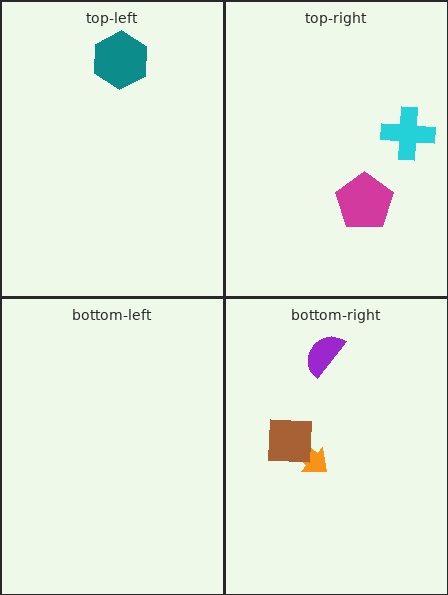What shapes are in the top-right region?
The magenta pentagon, the cyan cross.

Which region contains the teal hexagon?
The top-left region.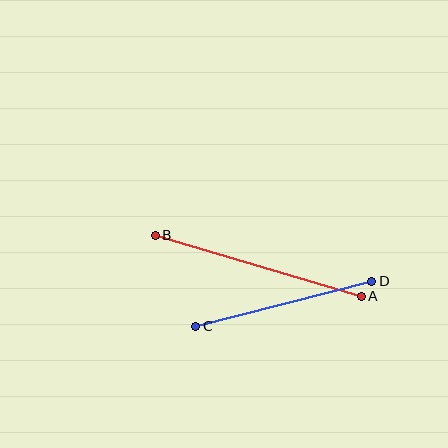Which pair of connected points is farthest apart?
Points A and B are farthest apart.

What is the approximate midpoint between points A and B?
The midpoint is at approximately (258, 266) pixels.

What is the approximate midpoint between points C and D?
The midpoint is at approximately (284, 304) pixels.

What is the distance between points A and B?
The distance is approximately 215 pixels.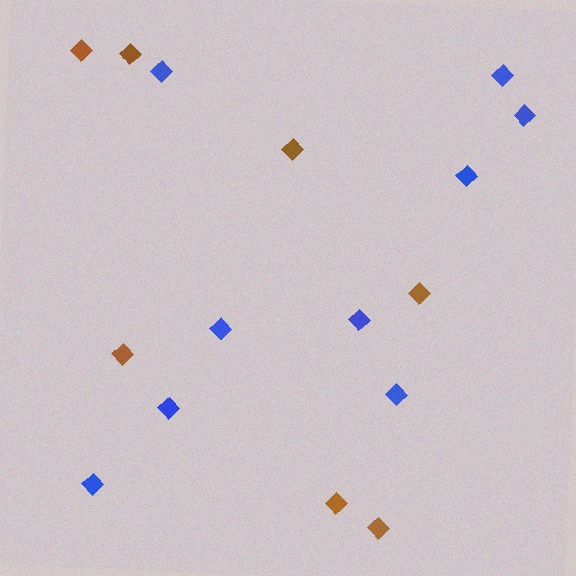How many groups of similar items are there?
There are 2 groups: one group of brown diamonds (7) and one group of blue diamonds (9).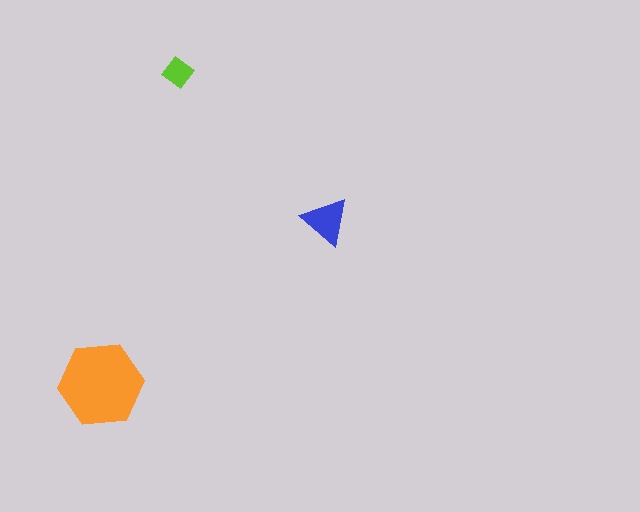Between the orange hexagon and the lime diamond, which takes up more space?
The orange hexagon.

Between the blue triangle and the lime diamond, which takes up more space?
The blue triangle.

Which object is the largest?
The orange hexagon.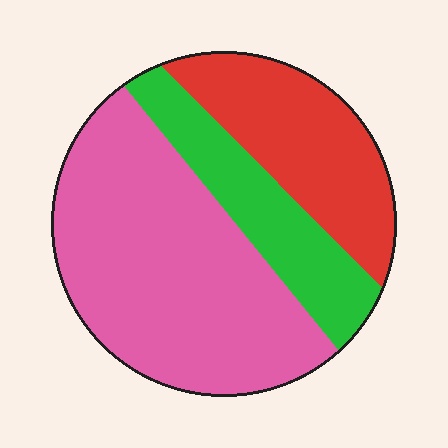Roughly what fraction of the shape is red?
Red covers roughly 25% of the shape.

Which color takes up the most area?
Pink, at roughly 55%.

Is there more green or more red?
Red.